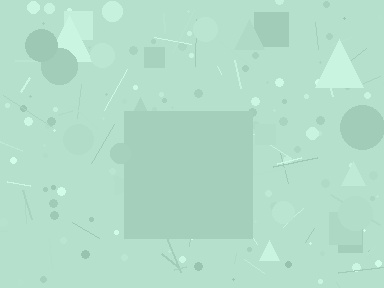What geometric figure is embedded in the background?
A square is embedded in the background.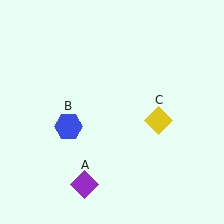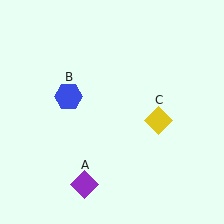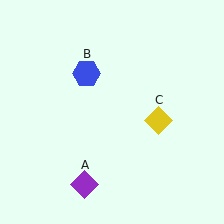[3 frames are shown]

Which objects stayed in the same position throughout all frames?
Purple diamond (object A) and yellow diamond (object C) remained stationary.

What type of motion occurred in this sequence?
The blue hexagon (object B) rotated clockwise around the center of the scene.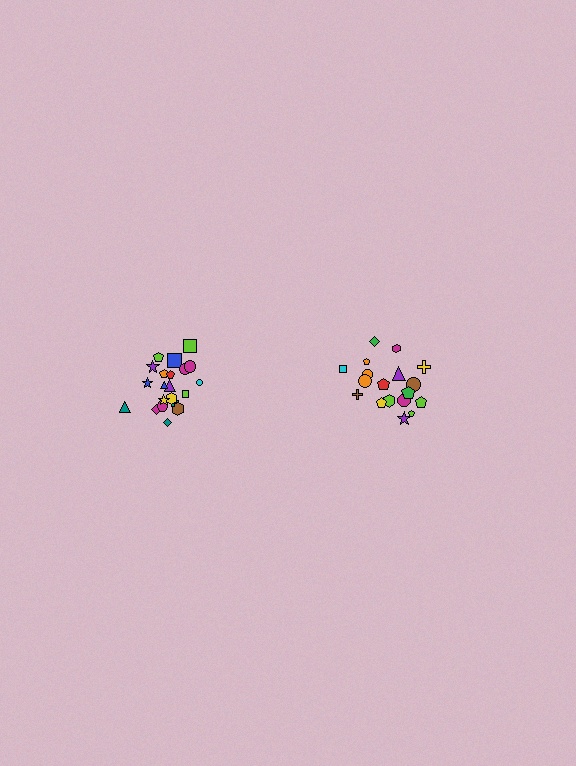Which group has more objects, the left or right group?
The left group.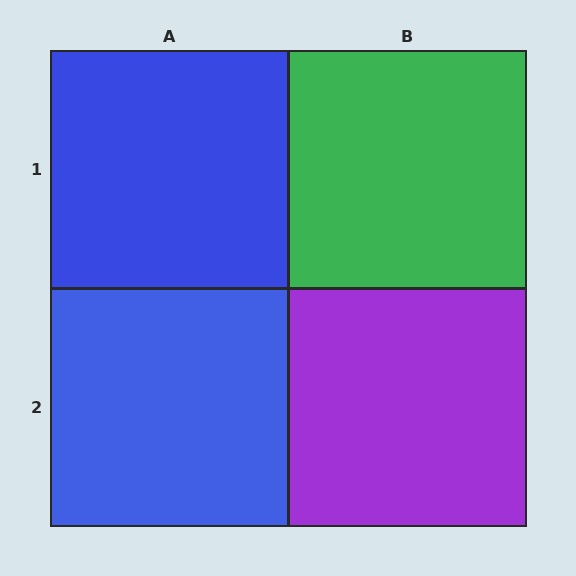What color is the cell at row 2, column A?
Blue.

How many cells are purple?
1 cell is purple.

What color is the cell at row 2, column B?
Purple.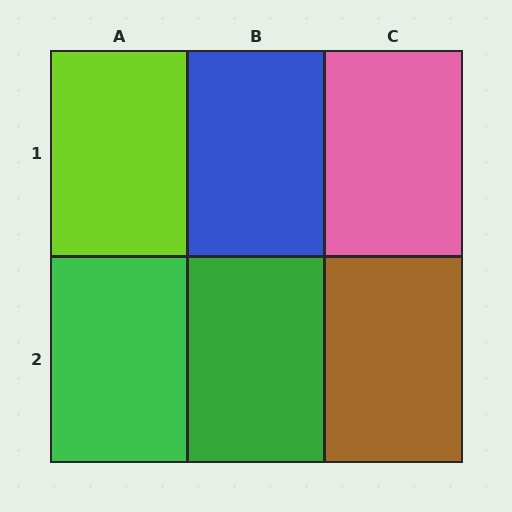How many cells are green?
2 cells are green.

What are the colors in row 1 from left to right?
Lime, blue, pink.